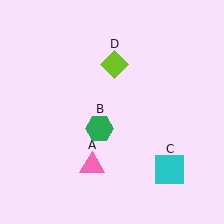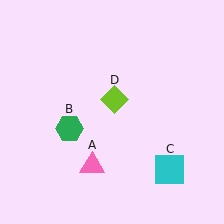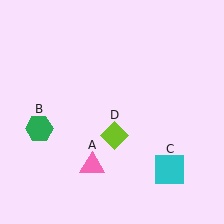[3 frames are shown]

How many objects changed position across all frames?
2 objects changed position: green hexagon (object B), lime diamond (object D).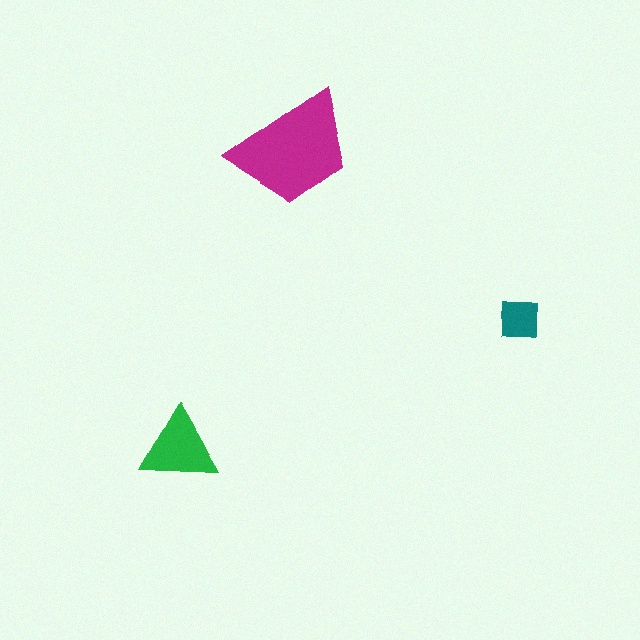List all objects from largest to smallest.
The magenta trapezoid, the green triangle, the teal square.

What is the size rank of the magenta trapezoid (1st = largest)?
1st.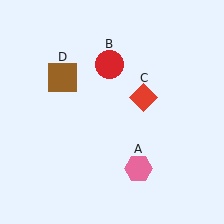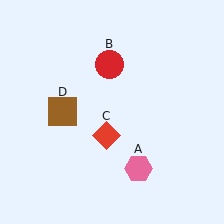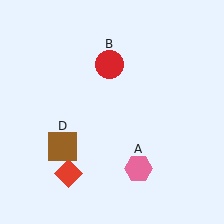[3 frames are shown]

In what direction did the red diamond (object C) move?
The red diamond (object C) moved down and to the left.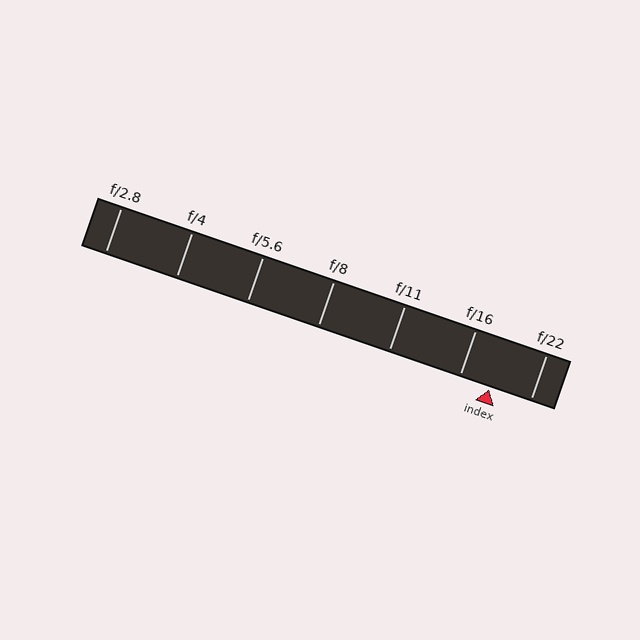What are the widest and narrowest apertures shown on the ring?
The widest aperture shown is f/2.8 and the narrowest is f/22.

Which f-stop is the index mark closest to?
The index mark is closest to f/16.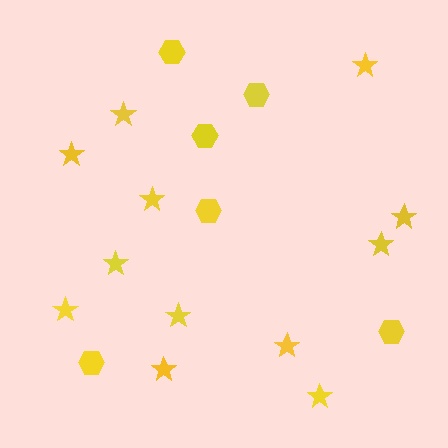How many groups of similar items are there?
There are 2 groups: one group of hexagons (6) and one group of stars (12).